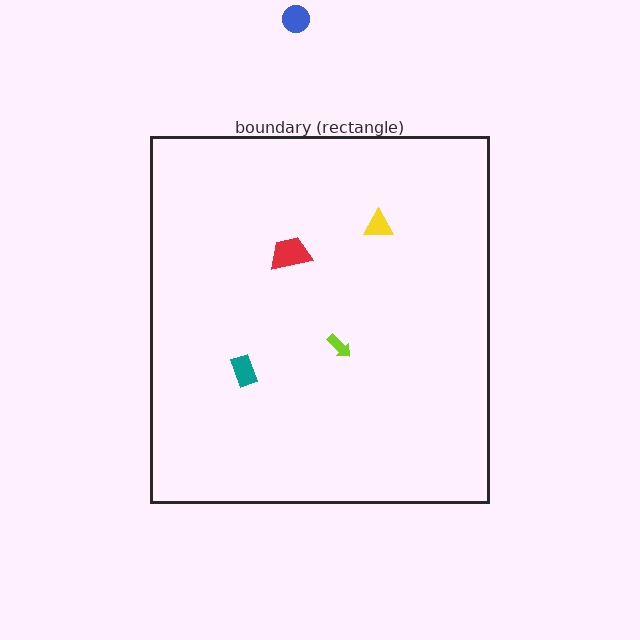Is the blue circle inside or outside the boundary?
Outside.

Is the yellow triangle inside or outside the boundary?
Inside.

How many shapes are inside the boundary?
4 inside, 1 outside.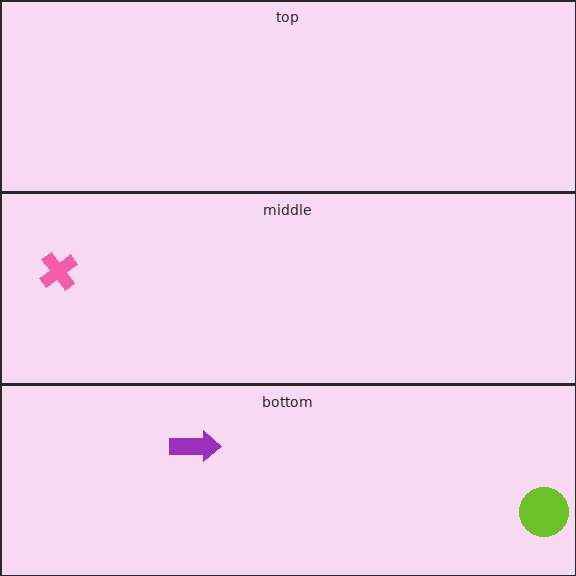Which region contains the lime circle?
The bottom region.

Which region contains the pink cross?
The middle region.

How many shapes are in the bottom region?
2.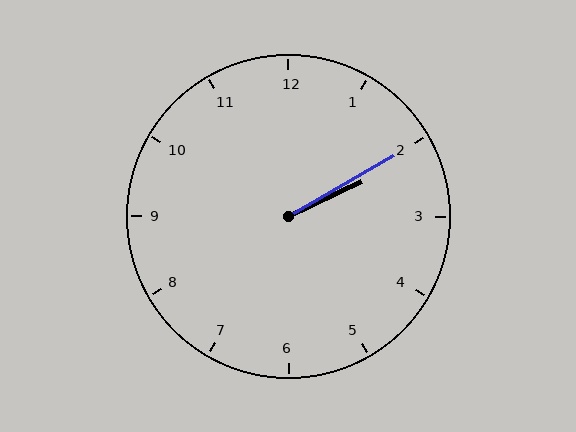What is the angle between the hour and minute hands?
Approximately 5 degrees.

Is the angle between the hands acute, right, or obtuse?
It is acute.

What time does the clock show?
2:10.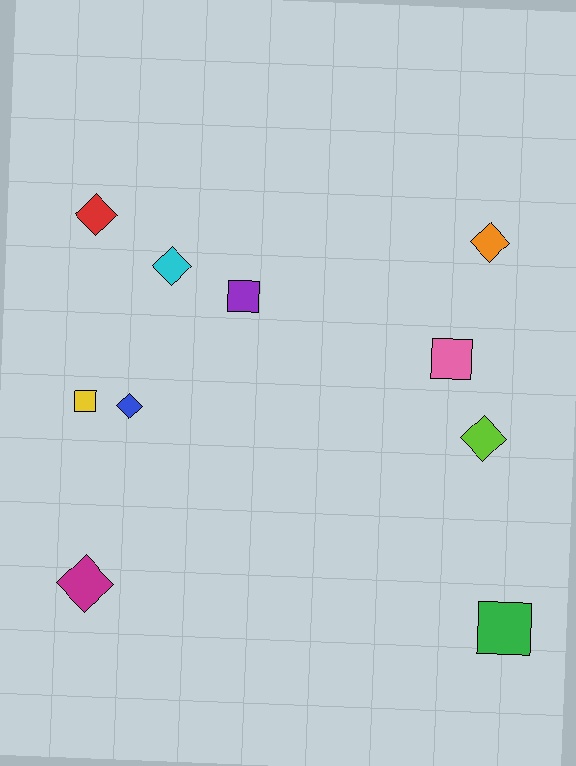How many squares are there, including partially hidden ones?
There are 4 squares.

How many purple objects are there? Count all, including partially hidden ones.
There is 1 purple object.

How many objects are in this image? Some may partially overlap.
There are 10 objects.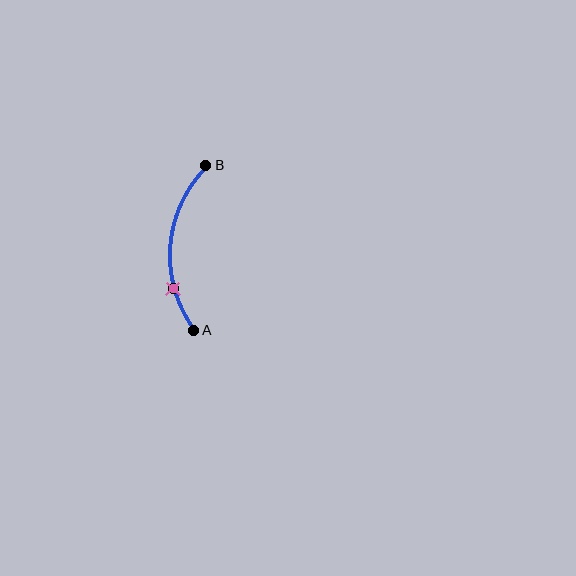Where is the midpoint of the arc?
The arc midpoint is the point on the curve farthest from the straight line joining A and B. It sits to the left of that line.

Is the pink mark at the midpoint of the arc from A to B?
No. The pink mark lies on the arc but is closer to endpoint A. The arc midpoint would be at the point on the curve equidistant along the arc from both A and B.